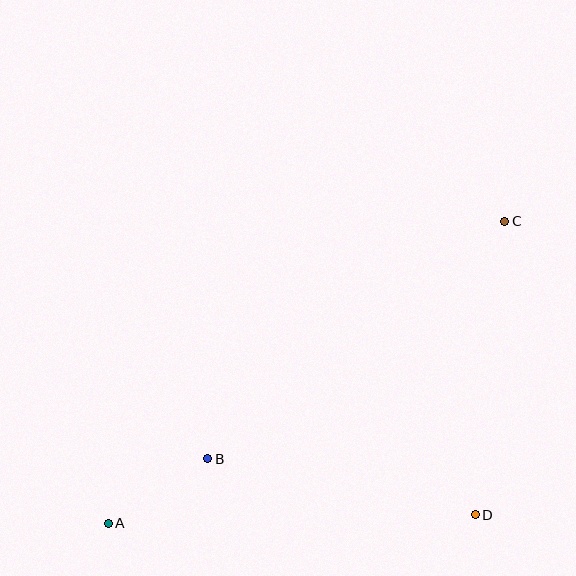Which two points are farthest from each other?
Points A and C are farthest from each other.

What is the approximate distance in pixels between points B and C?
The distance between B and C is approximately 380 pixels.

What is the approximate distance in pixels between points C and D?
The distance between C and D is approximately 295 pixels.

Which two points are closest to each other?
Points A and B are closest to each other.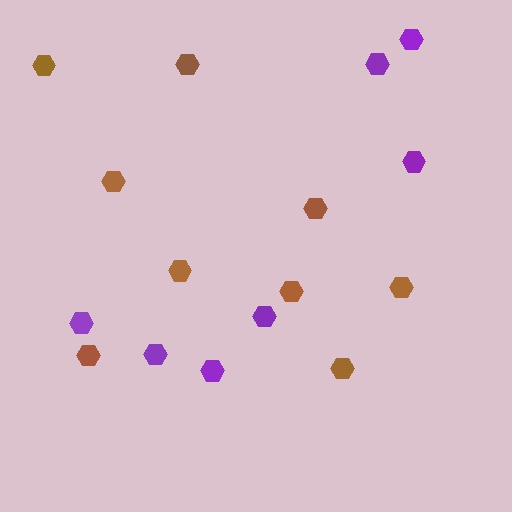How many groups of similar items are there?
There are 2 groups: one group of brown hexagons (9) and one group of purple hexagons (7).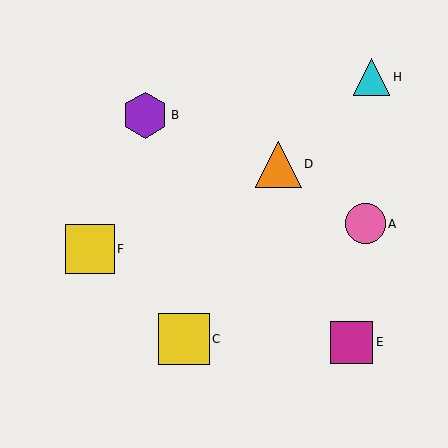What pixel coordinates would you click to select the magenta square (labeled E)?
Click at (352, 342) to select the magenta square E.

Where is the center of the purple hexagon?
The center of the purple hexagon is at (145, 115).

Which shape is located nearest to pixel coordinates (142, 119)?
The purple hexagon (labeled B) at (145, 115) is nearest to that location.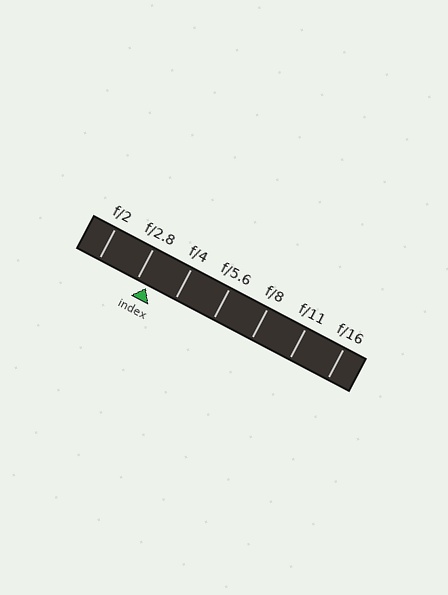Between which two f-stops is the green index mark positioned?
The index mark is between f/2.8 and f/4.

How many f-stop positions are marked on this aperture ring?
There are 7 f-stop positions marked.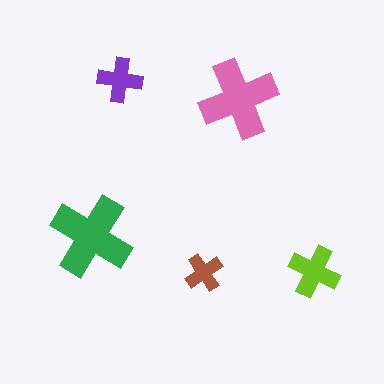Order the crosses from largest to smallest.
the green one, the pink one, the lime one, the purple one, the brown one.